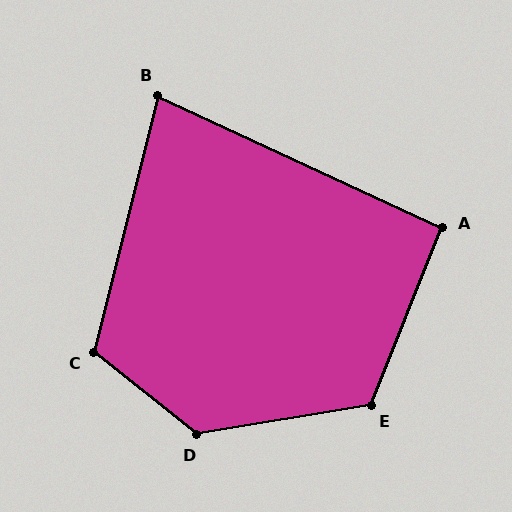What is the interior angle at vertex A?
Approximately 93 degrees (approximately right).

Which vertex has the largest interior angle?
D, at approximately 131 degrees.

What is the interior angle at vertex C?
Approximately 115 degrees (obtuse).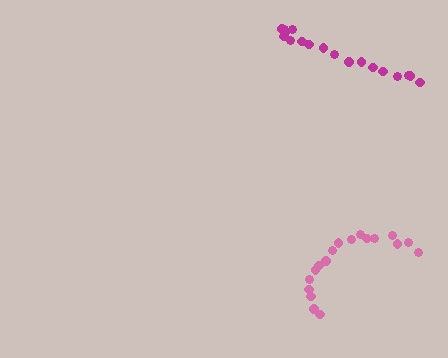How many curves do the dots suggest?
There are 2 distinct paths.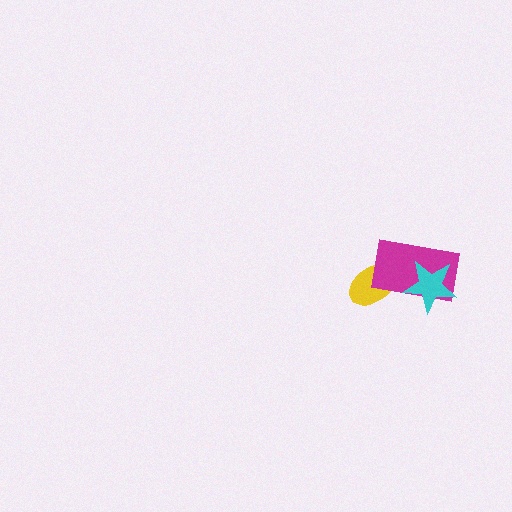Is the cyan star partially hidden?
No, no other shape covers it.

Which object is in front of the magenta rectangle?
The cyan star is in front of the magenta rectangle.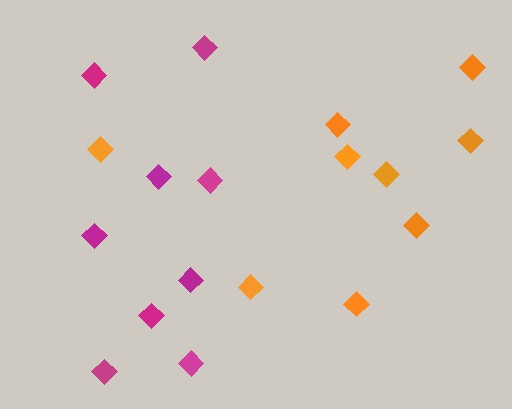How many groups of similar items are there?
There are 2 groups: one group of magenta diamonds (9) and one group of orange diamonds (9).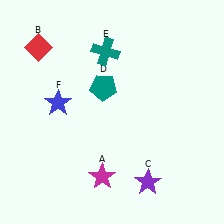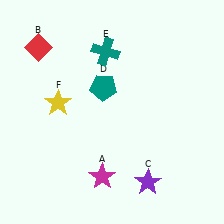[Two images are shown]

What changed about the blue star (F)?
In Image 1, F is blue. In Image 2, it changed to yellow.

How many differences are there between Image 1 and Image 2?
There is 1 difference between the two images.